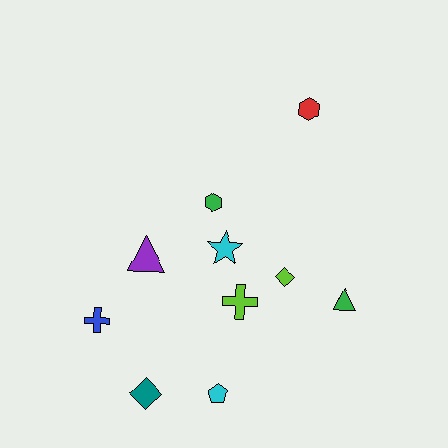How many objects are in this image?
There are 10 objects.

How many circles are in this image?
There are no circles.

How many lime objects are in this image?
There are 2 lime objects.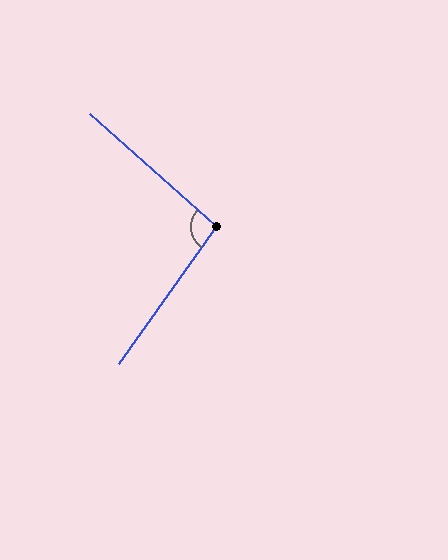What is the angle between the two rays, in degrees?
Approximately 96 degrees.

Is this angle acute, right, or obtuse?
It is obtuse.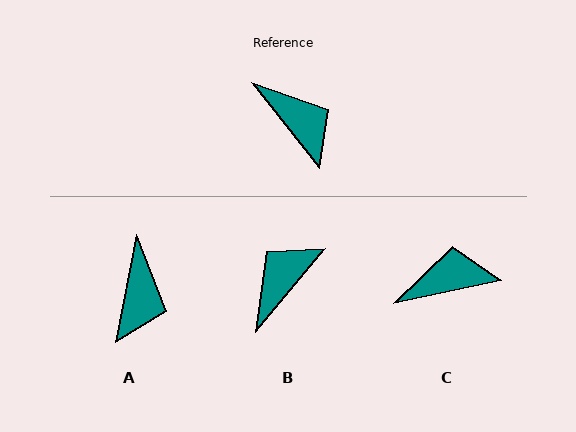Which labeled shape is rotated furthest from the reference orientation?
B, about 102 degrees away.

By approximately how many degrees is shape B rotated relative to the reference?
Approximately 102 degrees counter-clockwise.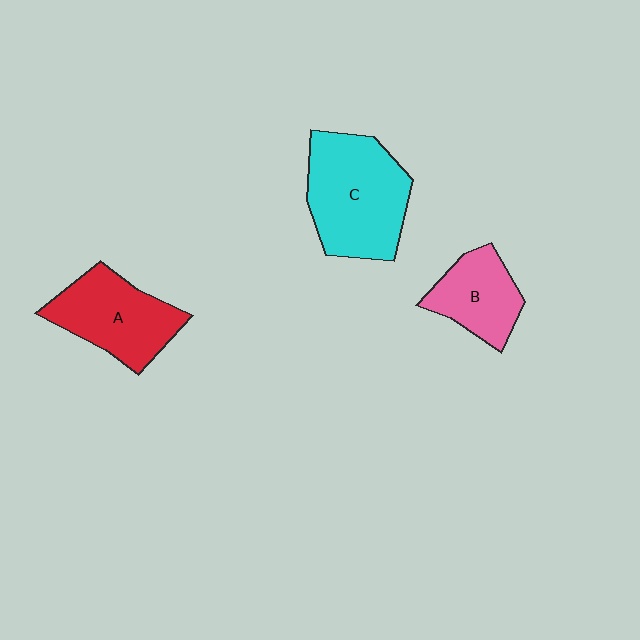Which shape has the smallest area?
Shape B (pink).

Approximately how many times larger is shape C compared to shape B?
Approximately 1.8 times.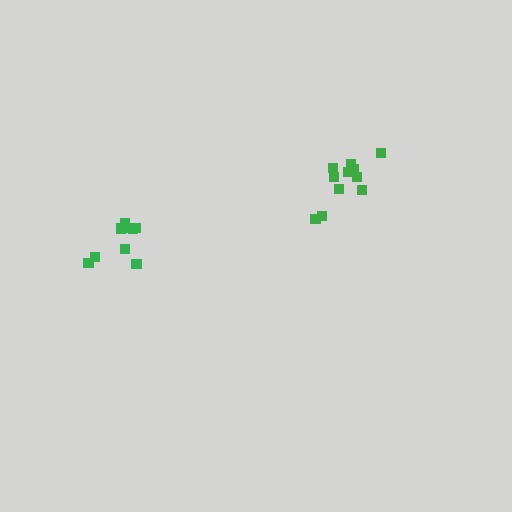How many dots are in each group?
Group 1: 12 dots, Group 2: 10 dots (22 total).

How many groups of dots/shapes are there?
There are 2 groups.